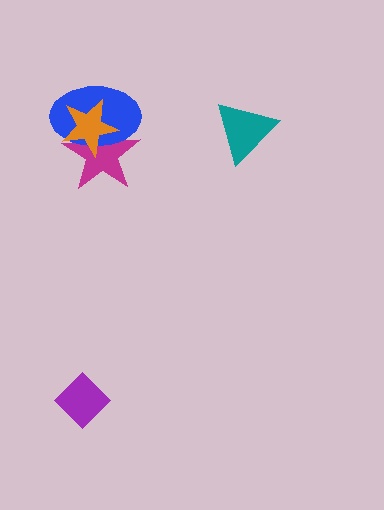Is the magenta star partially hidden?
Yes, it is partially covered by another shape.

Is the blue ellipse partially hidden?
Yes, it is partially covered by another shape.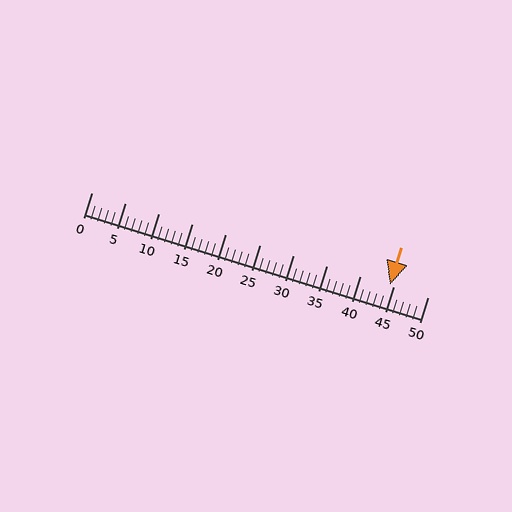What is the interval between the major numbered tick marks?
The major tick marks are spaced 5 units apart.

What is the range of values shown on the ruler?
The ruler shows values from 0 to 50.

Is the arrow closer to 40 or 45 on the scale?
The arrow is closer to 45.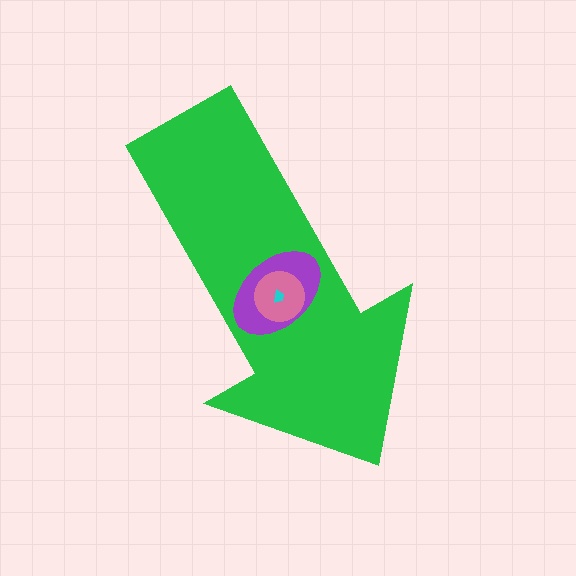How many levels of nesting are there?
4.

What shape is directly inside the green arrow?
The purple ellipse.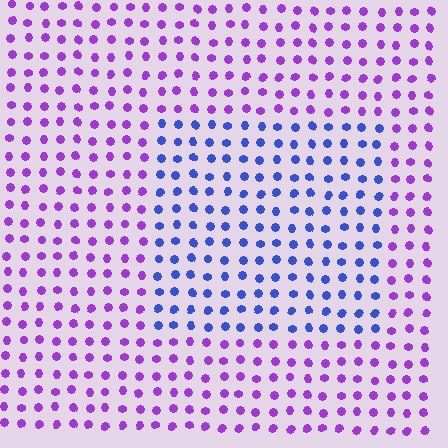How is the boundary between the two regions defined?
The boundary is defined purely by a slight shift in hue (about 51 degrees). Spacing, size, and orientation are identical on both sides.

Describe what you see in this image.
The image is filled with small purple elements in a uniform arrangement. A rectangle-shaped region is visible where the elements are tinted to a slightly different hue, forming a subtle color boundary.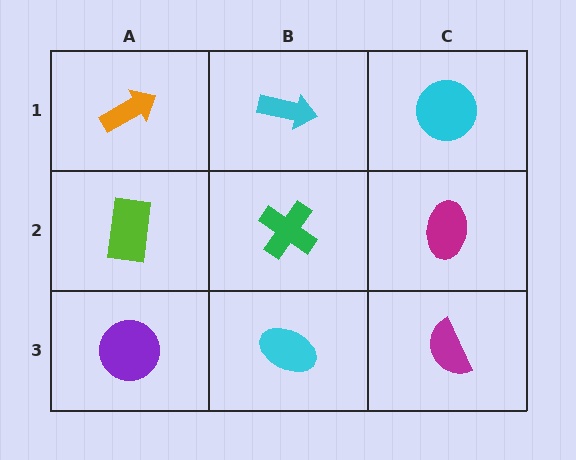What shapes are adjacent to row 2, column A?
An orange arrow (row 1, column A), a purple circle (row 3, column A), a green cross (row 2, column B).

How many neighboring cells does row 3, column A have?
2.